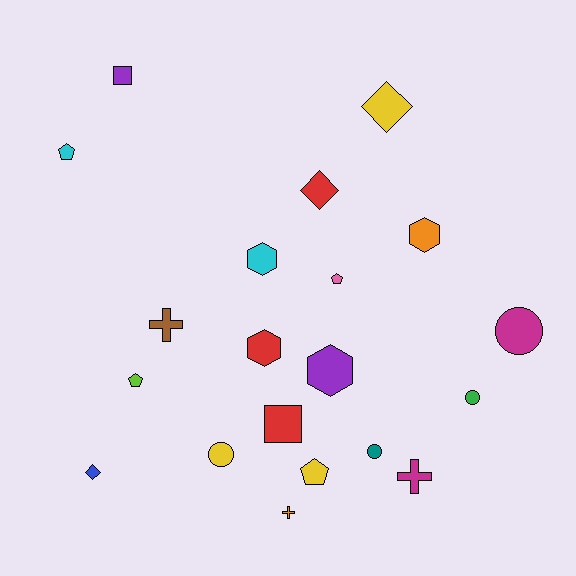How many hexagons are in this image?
There are 4 hexagons.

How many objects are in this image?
There are 20 objects.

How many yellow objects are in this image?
There are 3 yellow objects.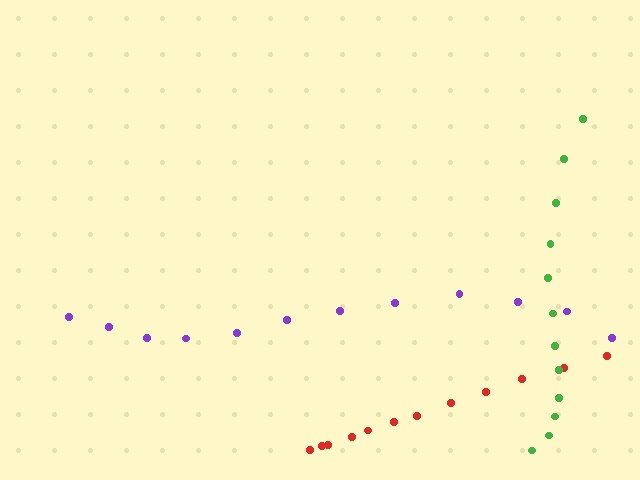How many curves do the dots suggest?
There are 3 distinct paths.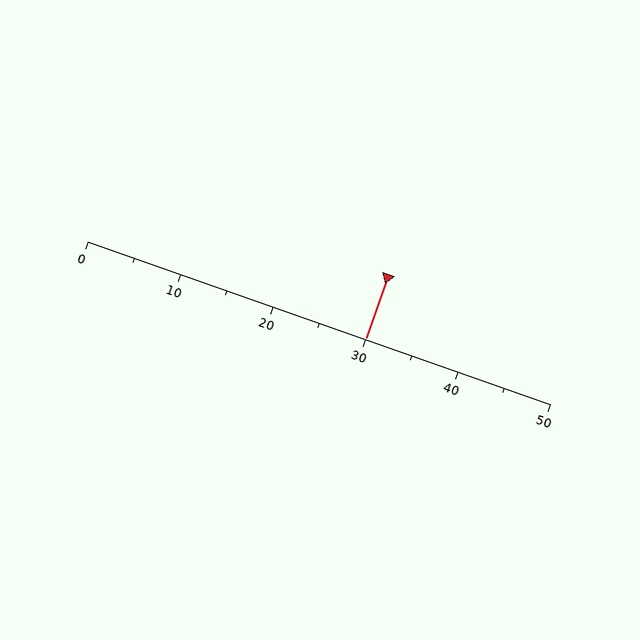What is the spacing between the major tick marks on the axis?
The major ticks are spaced 10 apart.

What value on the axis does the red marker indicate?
The marker indicates approximately 30.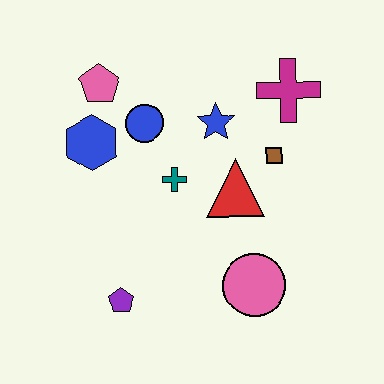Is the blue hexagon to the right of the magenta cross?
No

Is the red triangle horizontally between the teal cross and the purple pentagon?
No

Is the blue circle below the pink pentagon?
Yes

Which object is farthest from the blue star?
The purple pentagon is farthest from the blue star.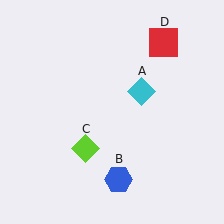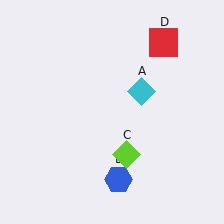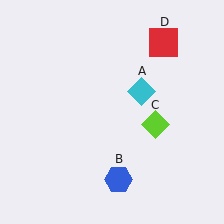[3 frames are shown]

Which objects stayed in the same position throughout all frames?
Cyan diamond (object A) and blue hexagon (object B) and red square (object D) remained stationary.